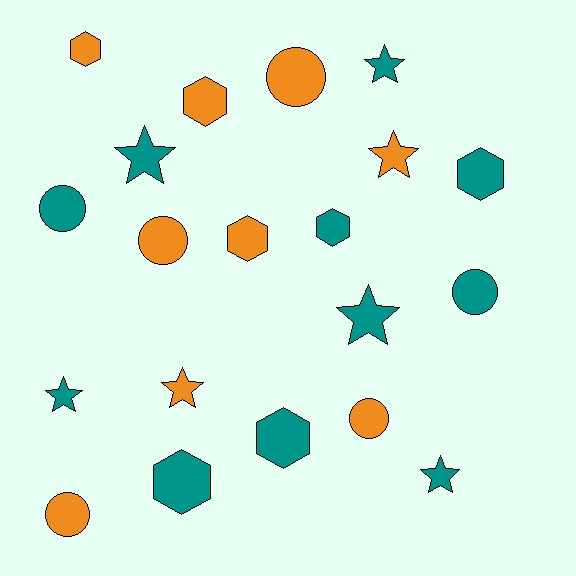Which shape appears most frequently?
Star, with 7 objects.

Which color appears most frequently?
Teal, with 11 objects.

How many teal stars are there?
There are 5 teal stars.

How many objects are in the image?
There are 20 objects.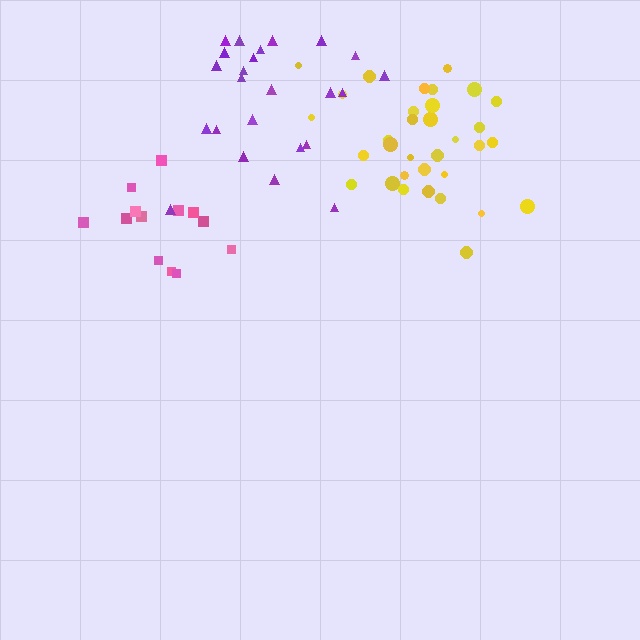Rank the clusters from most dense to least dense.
yellow, pink, purple.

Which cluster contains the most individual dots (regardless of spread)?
Yellow (33).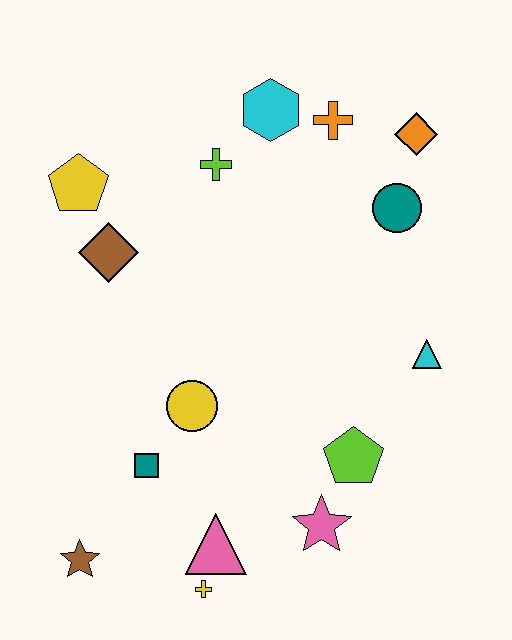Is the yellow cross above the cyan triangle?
No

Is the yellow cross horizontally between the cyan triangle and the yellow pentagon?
Yes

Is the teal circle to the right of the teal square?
Yes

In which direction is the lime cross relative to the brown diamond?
The lime cross is to the right of the brown diamond.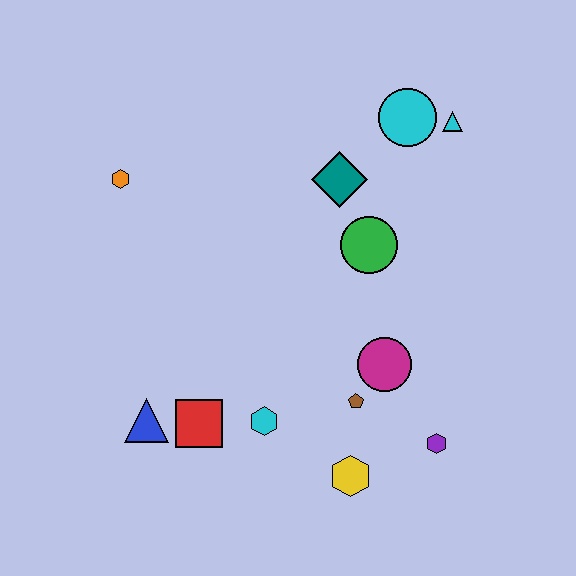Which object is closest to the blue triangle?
The red square is closest to the blue triangle.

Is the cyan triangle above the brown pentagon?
Yes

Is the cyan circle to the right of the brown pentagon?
Yes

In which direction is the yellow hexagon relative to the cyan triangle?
The yellow hexagon is below the cyan triangle.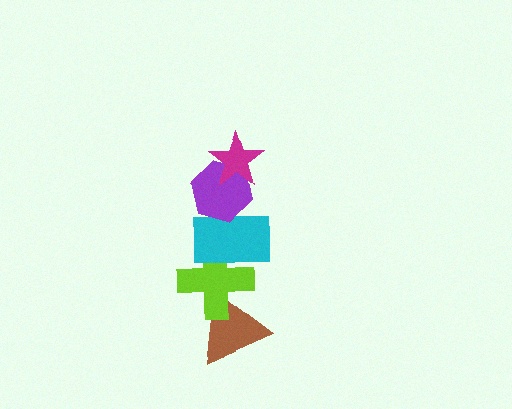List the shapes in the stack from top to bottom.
From top to bottom: the magenta star, the purple hexagon, the cyan rectangle, the lime cross, the brown triangle.